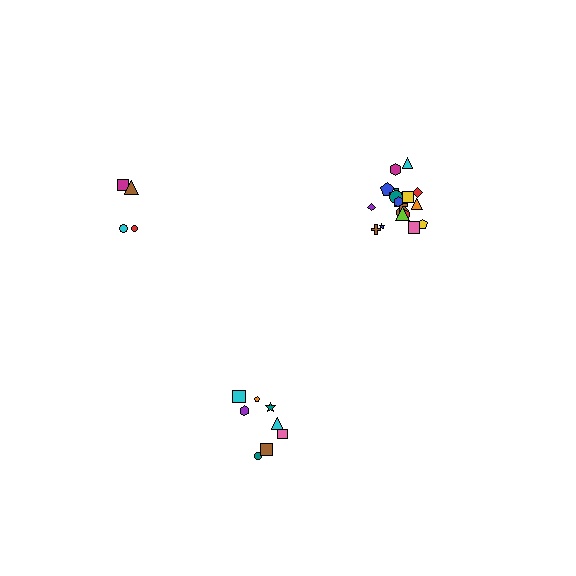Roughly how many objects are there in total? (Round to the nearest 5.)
Roughly 30 objects in total.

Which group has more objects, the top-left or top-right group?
The top-right group.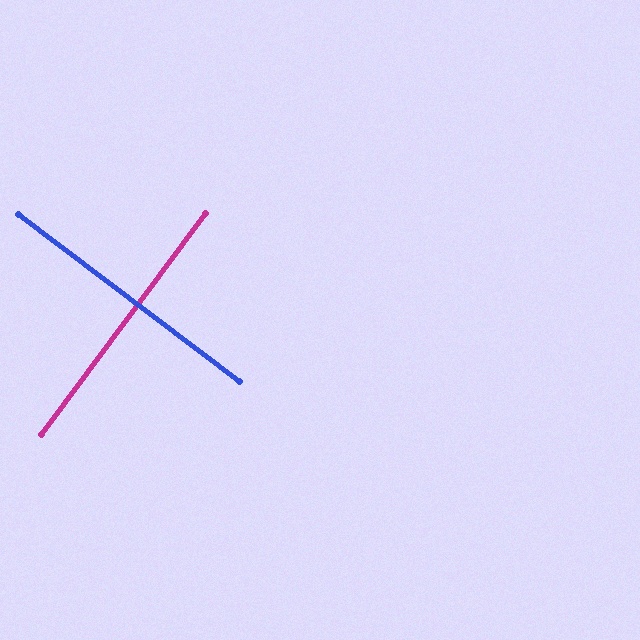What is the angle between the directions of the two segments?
Approximately 90 degrees.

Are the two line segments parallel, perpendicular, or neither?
Perpendicular — they meet at approximately 90°.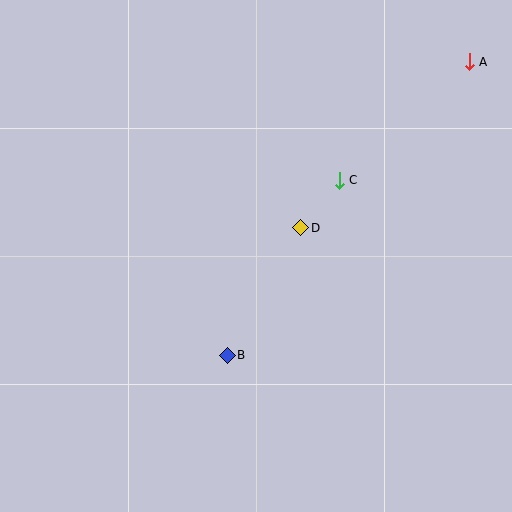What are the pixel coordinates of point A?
Point A is at (469, 62).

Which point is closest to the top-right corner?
Point A is closest to the top-right corner.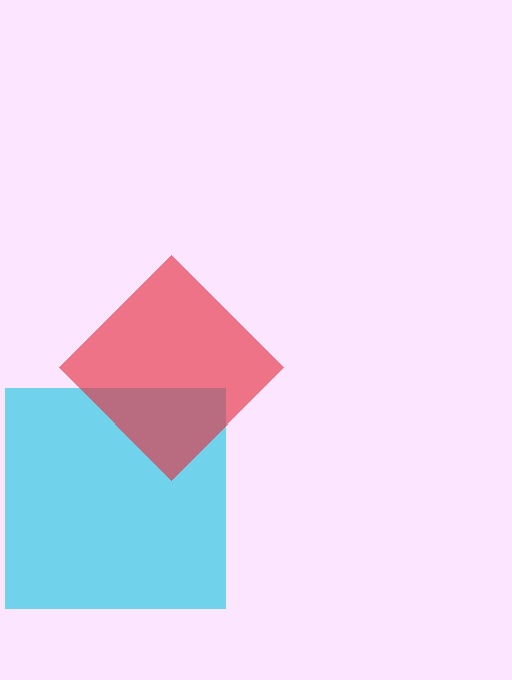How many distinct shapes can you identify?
There are 2 distinct shapes: a cyan square, a red diamond.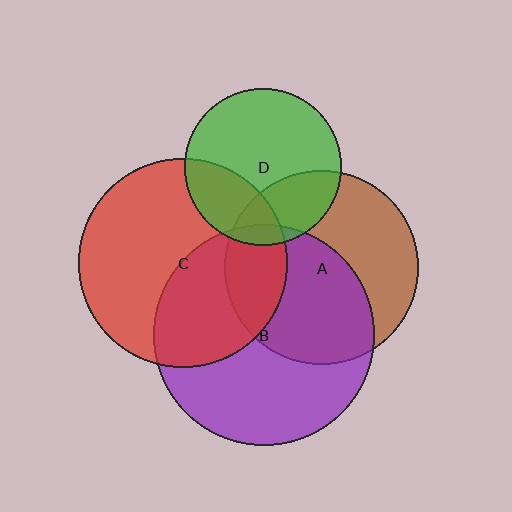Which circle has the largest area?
Circle B (purple).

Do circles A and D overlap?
Yes.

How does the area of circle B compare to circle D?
Approximately 2.0 times.